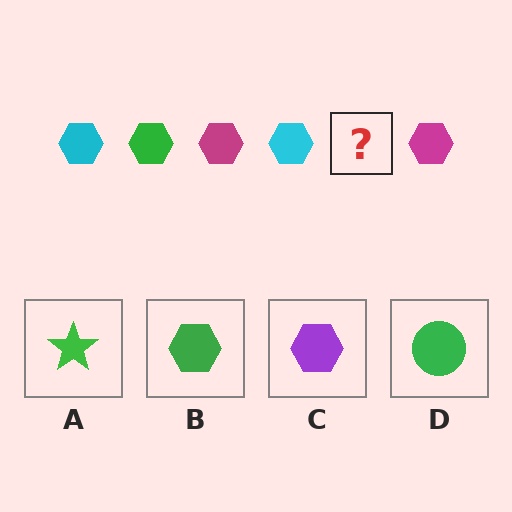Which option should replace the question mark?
Option B.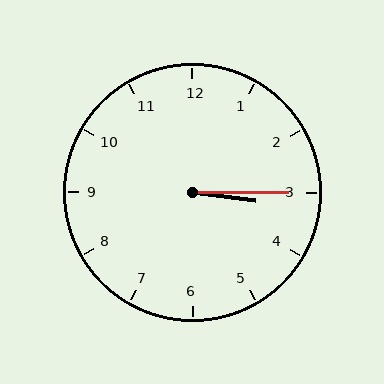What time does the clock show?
3:15.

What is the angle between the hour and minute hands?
Approximately 8 degrees.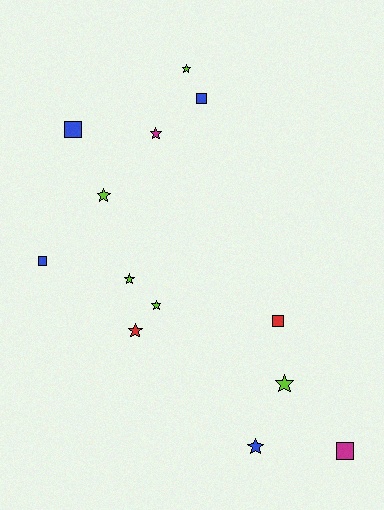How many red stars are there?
There is 1 red star.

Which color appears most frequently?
Lime, with 5 objects.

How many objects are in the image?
There are 13 objects.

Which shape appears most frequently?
Star, with 8 objects.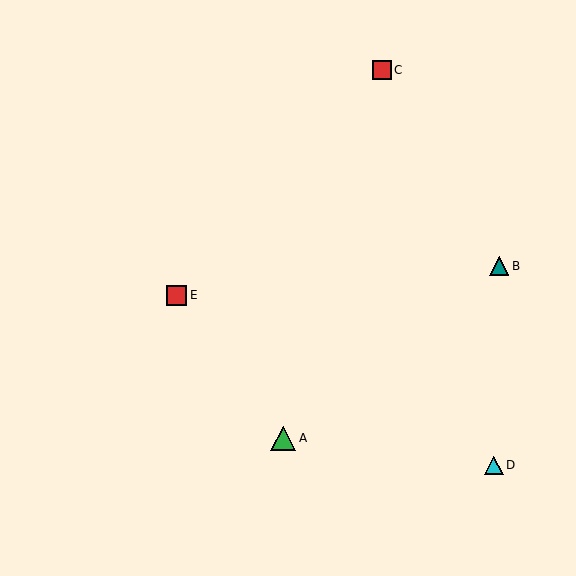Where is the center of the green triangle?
The center of the green triangle is at (283, 438).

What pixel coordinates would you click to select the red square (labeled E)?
Click at (177, 295) to select the red square E.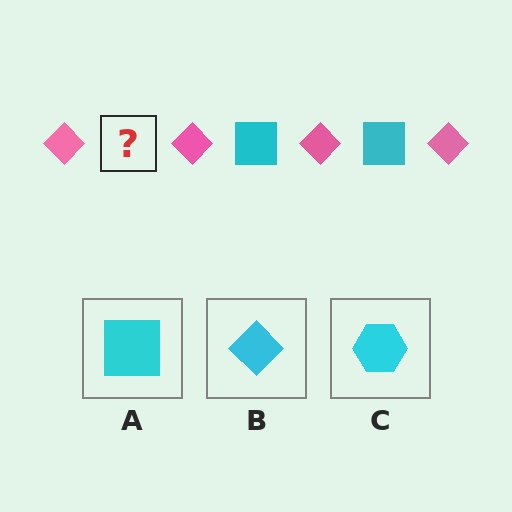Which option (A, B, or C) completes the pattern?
A.